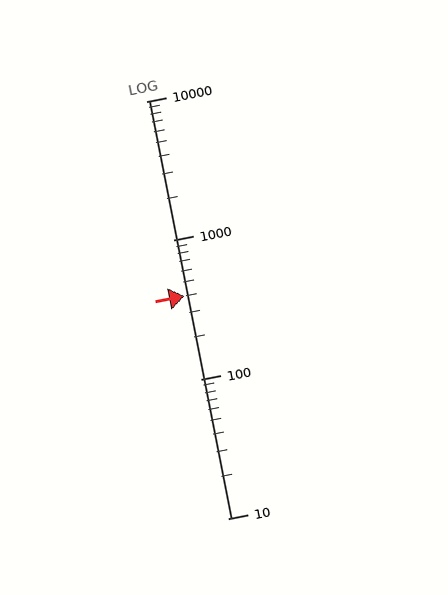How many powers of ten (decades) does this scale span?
The scale spans 3 decades, from 10 to 10000.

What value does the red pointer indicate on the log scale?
The pointer indicates approximately 400.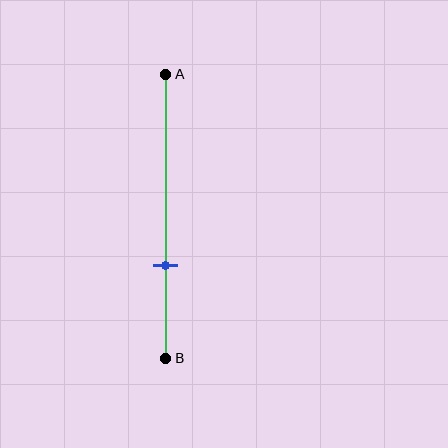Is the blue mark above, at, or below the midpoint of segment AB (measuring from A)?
The blue mark is below the midpoint of segment AB.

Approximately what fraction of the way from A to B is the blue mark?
The blue mark is approximately 70% of the way from A to B.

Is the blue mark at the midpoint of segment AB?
No, the mark is at about 70% from A, not at the 50% midpoint.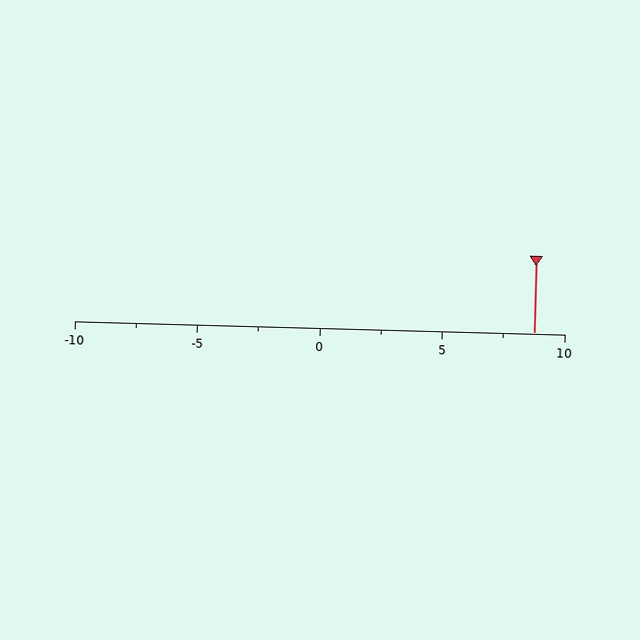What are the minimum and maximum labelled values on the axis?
The axis runs from -10 to 10.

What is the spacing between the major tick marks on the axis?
The major ticks are spaced 5 apart.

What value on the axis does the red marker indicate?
The marker indicates approximately 8.8.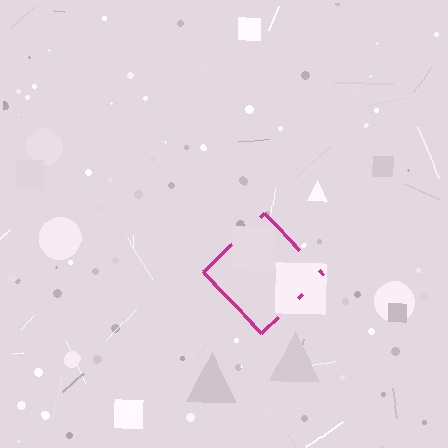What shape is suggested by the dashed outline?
The dashed outline suggests a diamond.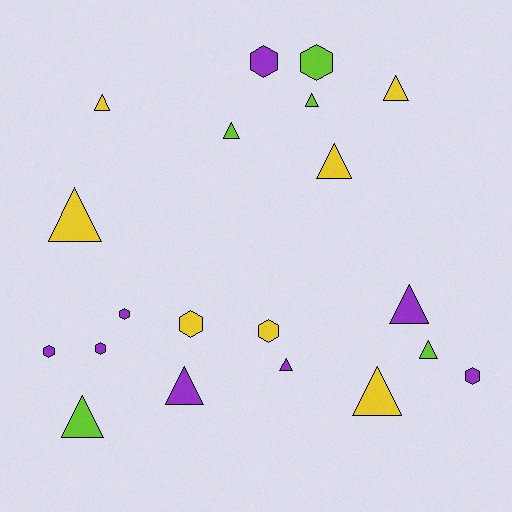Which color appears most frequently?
Purple, with 8 objects.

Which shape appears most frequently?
Triangle, with 12 objects.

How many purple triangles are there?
There are 3 purple triangles.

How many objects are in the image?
There are 20 objects.